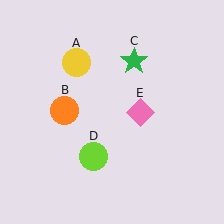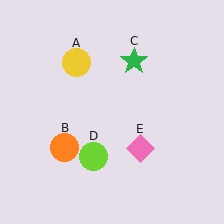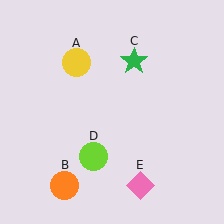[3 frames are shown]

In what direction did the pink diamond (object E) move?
The pink diamond (object E) moved down.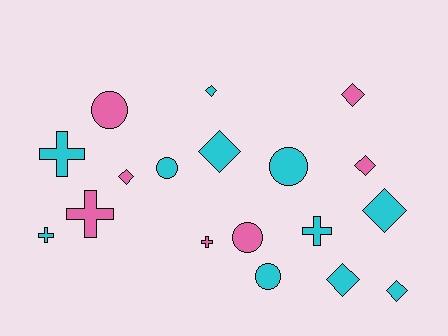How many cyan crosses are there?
There are 3 cyan crosses.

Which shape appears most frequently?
Diamond, with 8 objects.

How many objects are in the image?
There are 18 objects.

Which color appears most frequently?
Cyan, with 11 objects.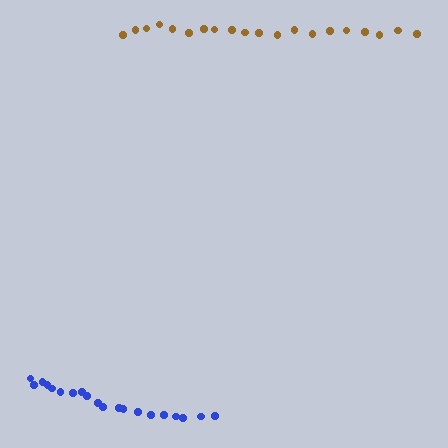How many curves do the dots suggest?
There are 2 distinct paths.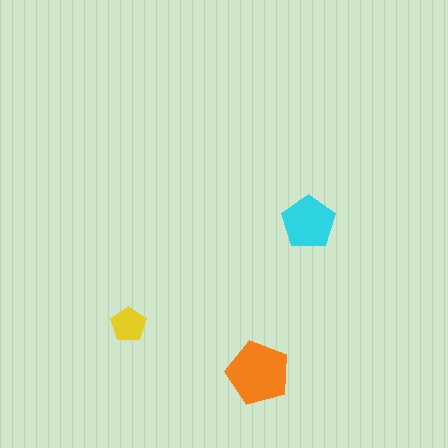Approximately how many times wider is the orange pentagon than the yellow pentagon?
About 2 times wider.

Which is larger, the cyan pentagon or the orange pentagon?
The orange one.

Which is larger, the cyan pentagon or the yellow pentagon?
The cyan one.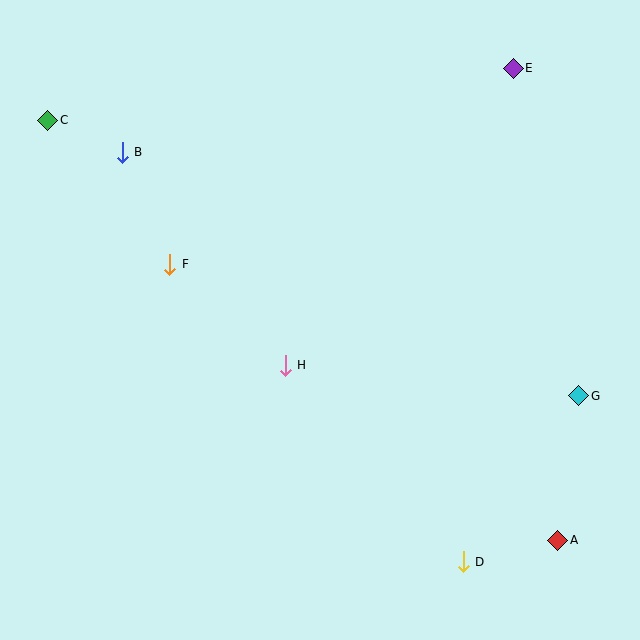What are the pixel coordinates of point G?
Point G is at (579, 396).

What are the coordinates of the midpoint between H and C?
The midpoint between H and C is at (166, 243).